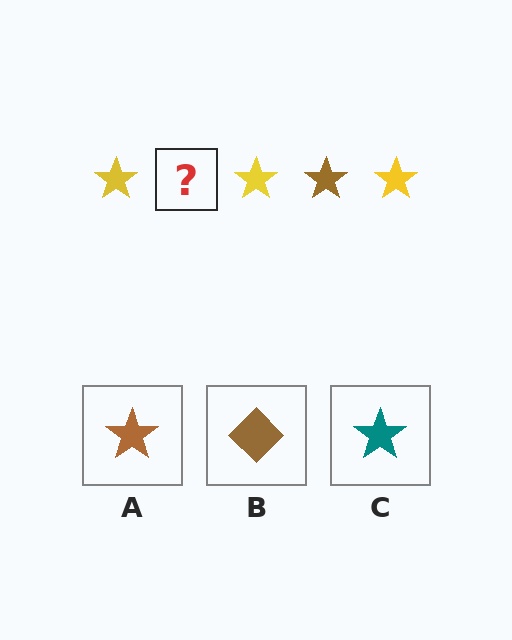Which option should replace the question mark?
Option A.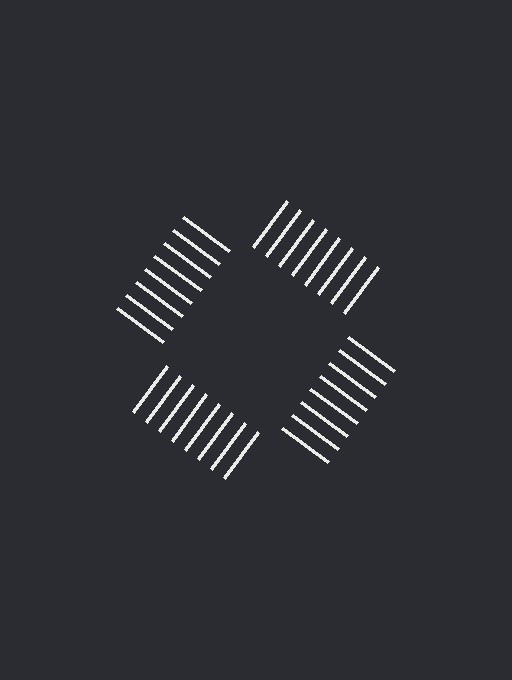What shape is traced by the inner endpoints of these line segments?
An illusory square — the line segments terminate on its edges but no continuous stroke is drawn.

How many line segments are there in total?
32 — 8 along each of the 4 edges.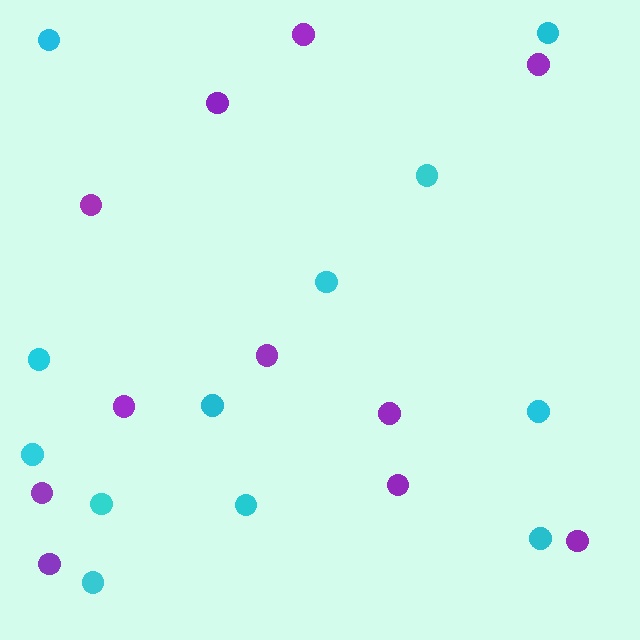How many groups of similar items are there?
There are 2 groups: one group of cyan circles (12) and one group of purple circles (11).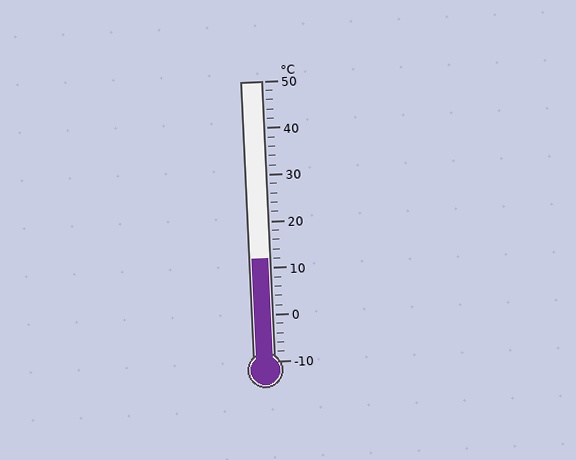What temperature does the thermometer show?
The thermometer shows approximately 12°C.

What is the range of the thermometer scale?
The thermometer scale ranges from -10°C to 50°C.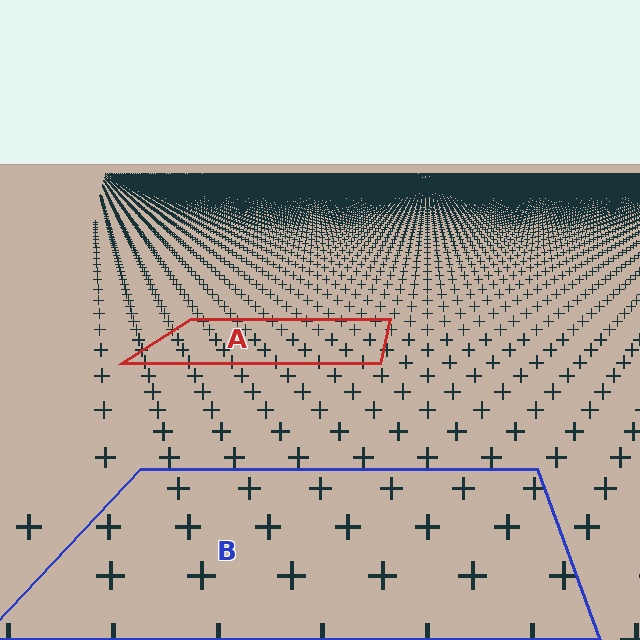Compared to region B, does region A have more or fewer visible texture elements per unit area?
Region A has more texture elements per unit area — they are packed more densely because it is farther away.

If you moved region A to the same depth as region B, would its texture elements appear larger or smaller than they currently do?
They would appear larger. At a closer depth, the same texture elements are projected at a bigger on-screen size.